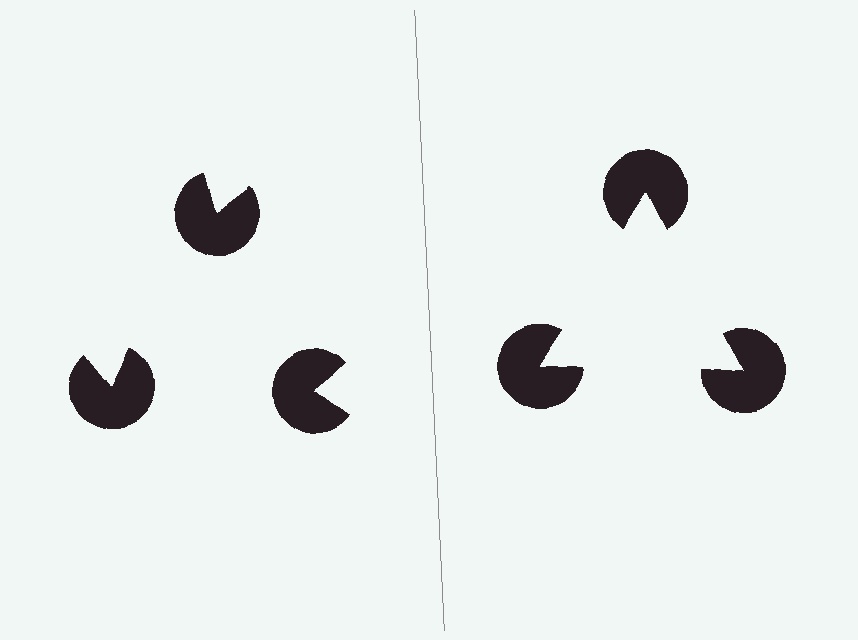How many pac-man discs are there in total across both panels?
6 — 3 on each side.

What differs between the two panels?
The pac-man discs are positioned identically on both sides; only the wedge orientations differ. On the right they align to a triangle; on the left they are misaligned.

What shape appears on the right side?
An illusory triangle.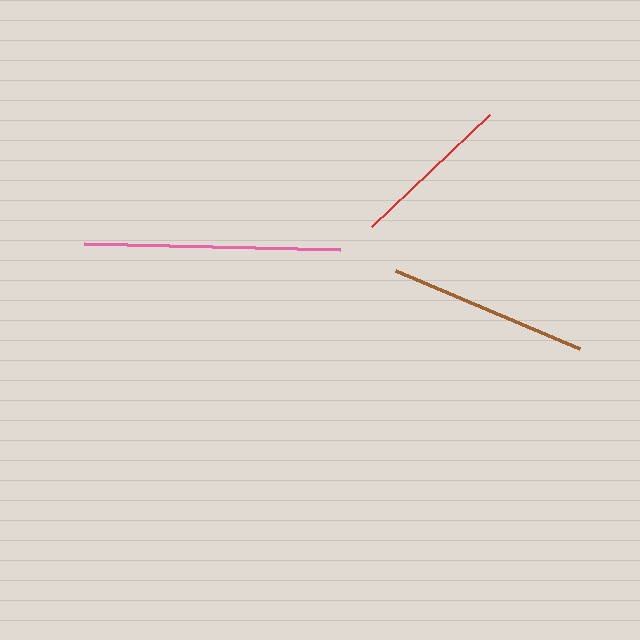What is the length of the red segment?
The red segment is approximately 163 pixels long.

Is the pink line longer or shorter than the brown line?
The pink line is longer than the brown line.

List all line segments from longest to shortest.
From longest to shortest: pink, brown, red.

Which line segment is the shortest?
The red line is the shortest at approximately 163 pixels.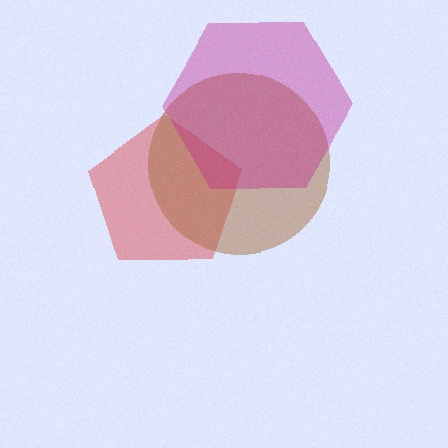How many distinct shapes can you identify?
There are 3 distinct shapes: a red pentagon, a brown circle, a magenta hexagon.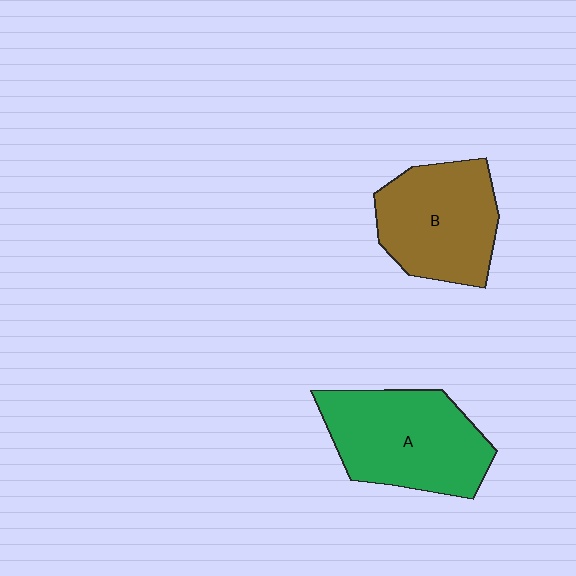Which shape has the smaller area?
Shape B (brown).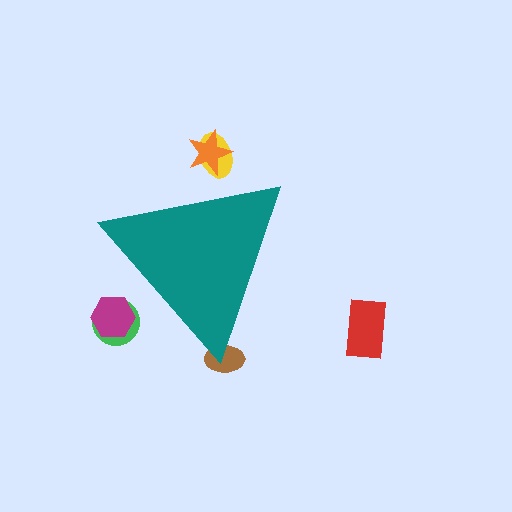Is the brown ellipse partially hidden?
Yes, the brown ellipse is partially hidden behind the teal triangle.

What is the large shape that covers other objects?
A teal triangle.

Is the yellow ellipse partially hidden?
Yes, the yellow ellipse is partially hidden behind the teal triangle.